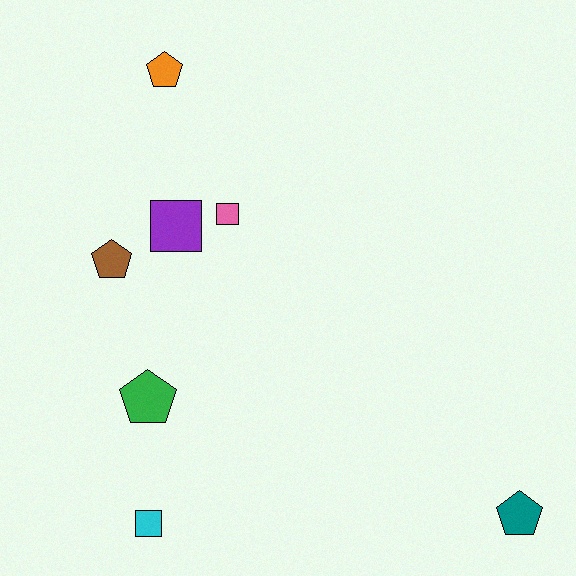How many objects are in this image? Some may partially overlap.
There are 7 objects.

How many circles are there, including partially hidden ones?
There are no circles.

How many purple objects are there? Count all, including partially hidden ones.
There is 1 purple object.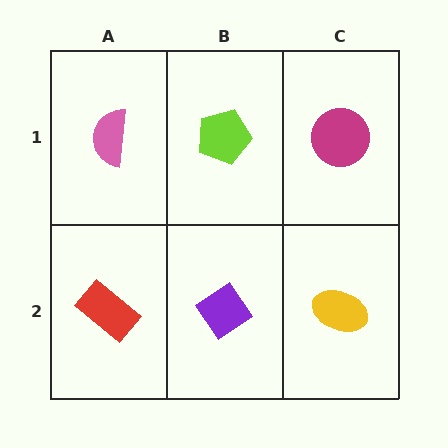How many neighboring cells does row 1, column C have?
2.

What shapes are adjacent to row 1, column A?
A red rectangle (row 2, column A), a lime pentagon (row 1, column B).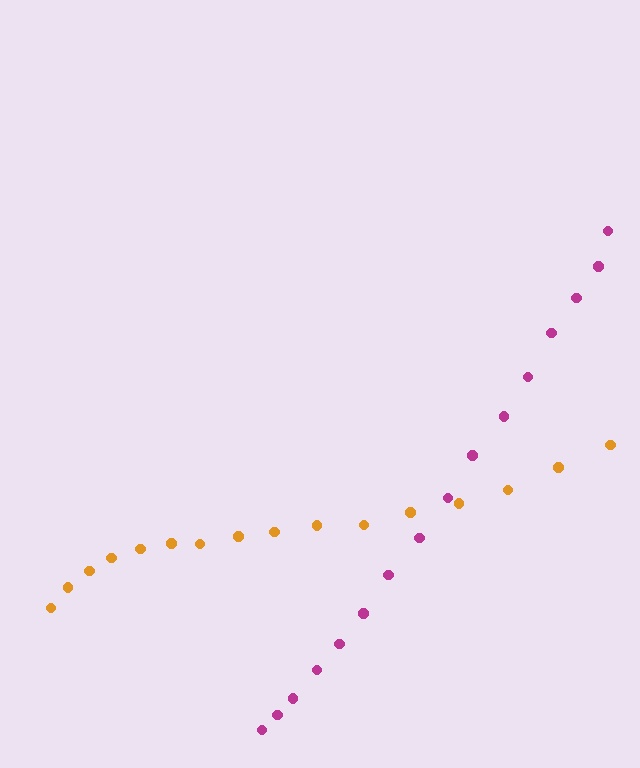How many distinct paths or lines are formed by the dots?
There are 2 distinct paths.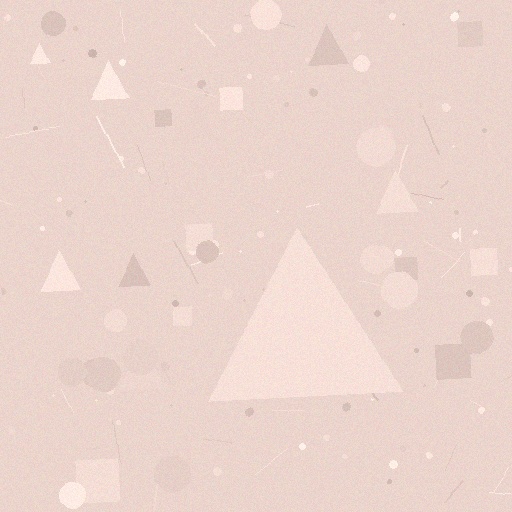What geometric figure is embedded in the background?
A triangle is embedded in the background.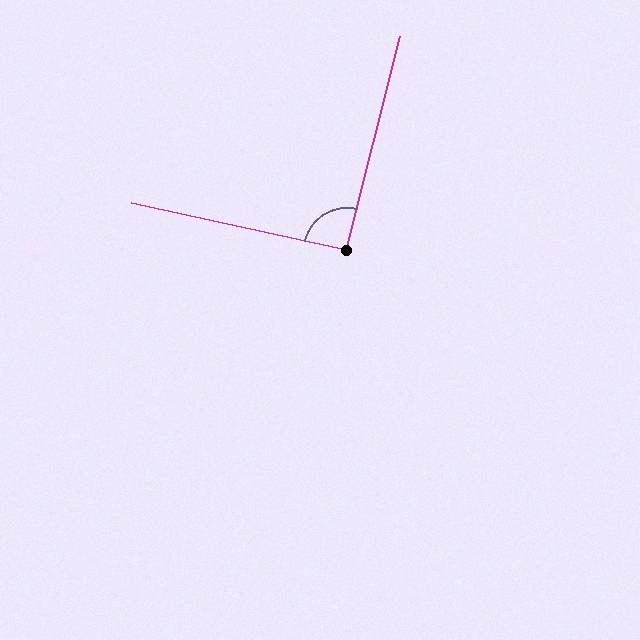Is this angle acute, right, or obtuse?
It is approximately a right angle.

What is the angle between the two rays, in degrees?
Approximately 92 degrees.